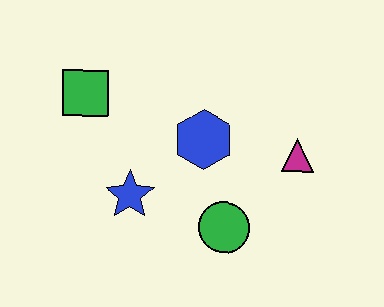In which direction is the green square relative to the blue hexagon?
The green square is to the left of the blue hexagon.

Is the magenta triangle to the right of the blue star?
Yes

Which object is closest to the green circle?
The blue hexagon is closest to the green circle.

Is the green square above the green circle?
Yes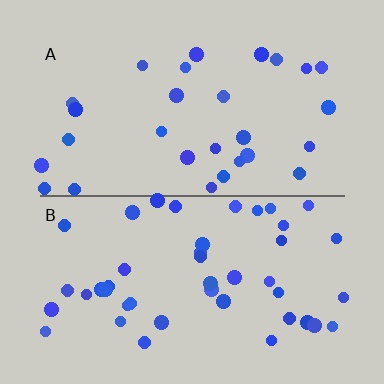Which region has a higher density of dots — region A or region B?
B (the bottom).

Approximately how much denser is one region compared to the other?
Approximately 1.6× — region B over region A.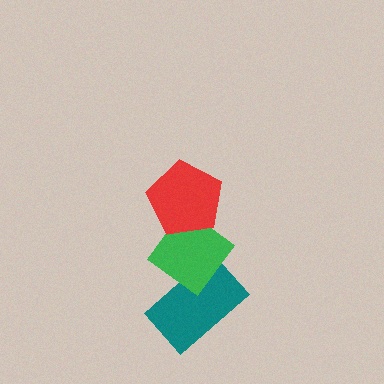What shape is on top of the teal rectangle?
The green diamond is on top of the teal rectangle.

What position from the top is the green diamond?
The green diamond is 2nd from the top.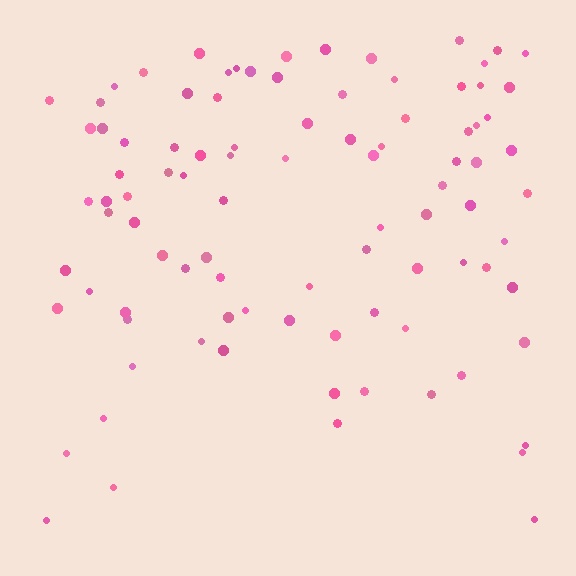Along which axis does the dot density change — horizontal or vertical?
Vertical.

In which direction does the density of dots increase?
From bottom to top, with the top side densest.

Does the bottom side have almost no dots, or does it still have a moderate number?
Still a moderate number, just noticeably fewer than the top.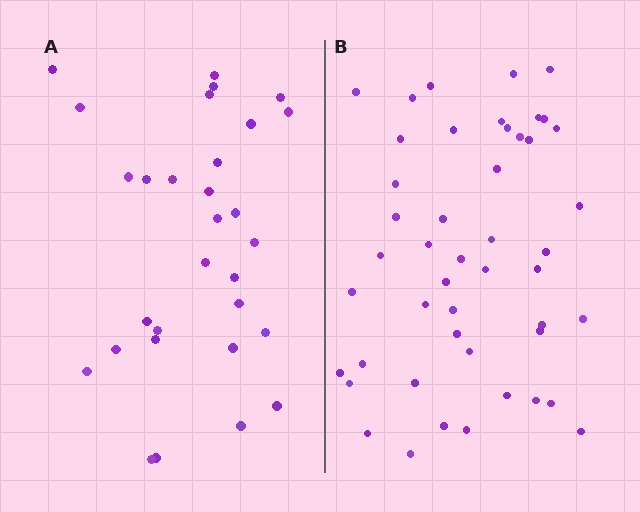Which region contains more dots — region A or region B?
Region B (the right region) has more dots.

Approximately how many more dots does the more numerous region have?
Region B has approximately 15 more dots than region A.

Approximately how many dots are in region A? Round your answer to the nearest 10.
About 30 dots.